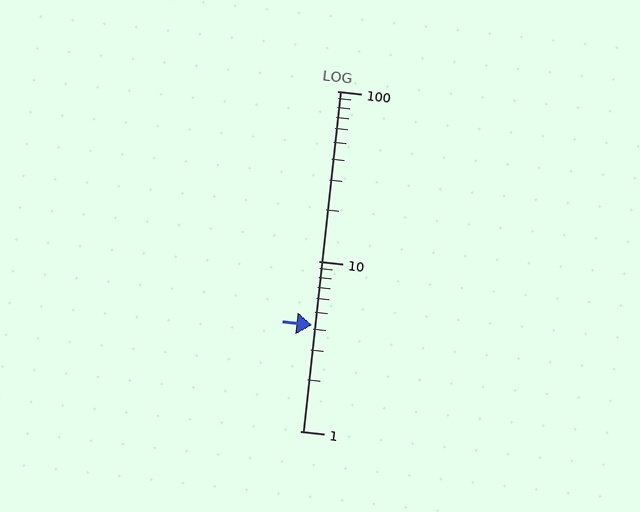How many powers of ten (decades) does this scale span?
The scale spans 2 decades, from 1 to 100.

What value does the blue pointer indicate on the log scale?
The pointer indicates approximately 4.2.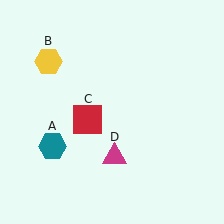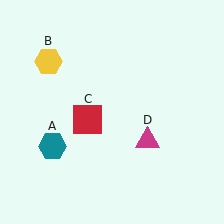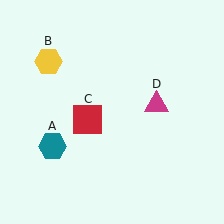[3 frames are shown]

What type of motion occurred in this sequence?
The magenta triangle (object D) rotated counterclockwise around the center of the scene.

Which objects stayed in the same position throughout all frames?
Teal hexagon (object A) and yellow hexagon (object B) and red square (object C) remained stationary.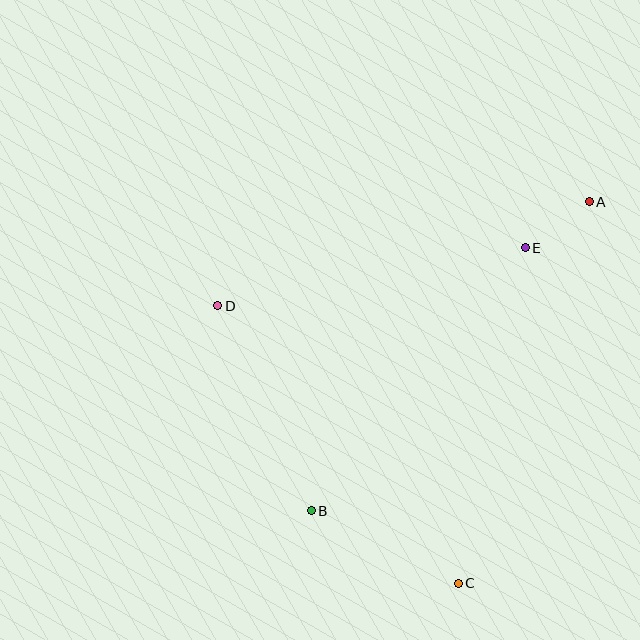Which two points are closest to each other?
Points A and E are closest to each other.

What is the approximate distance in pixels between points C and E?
The distance between C and E is approximately 342 pixels.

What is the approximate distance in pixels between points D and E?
The distance between D and E is approximately 313 pixels.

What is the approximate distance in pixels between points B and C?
The distance between B and C is approximately 164 pixels.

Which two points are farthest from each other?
Points A and B are farthest from each other.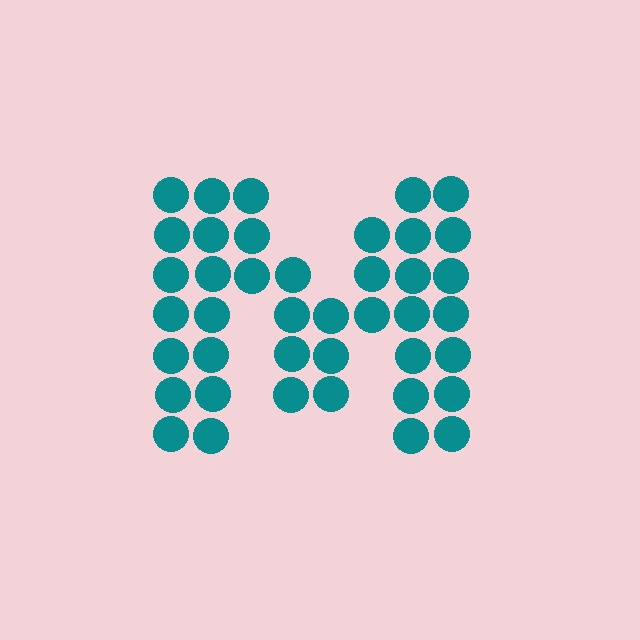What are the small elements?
The small elements are circles.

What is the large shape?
The large shape is the letter M.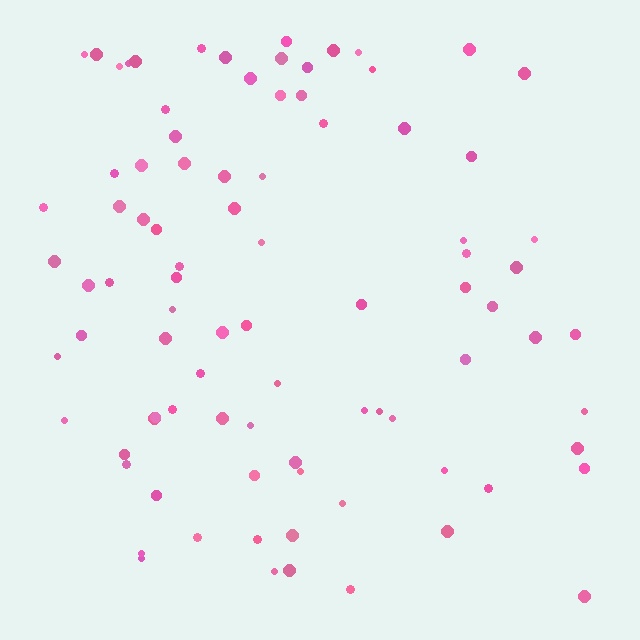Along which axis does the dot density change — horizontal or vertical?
Horizontal.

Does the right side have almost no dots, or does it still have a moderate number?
Still a moderate number, just noticeably fewer than the left.